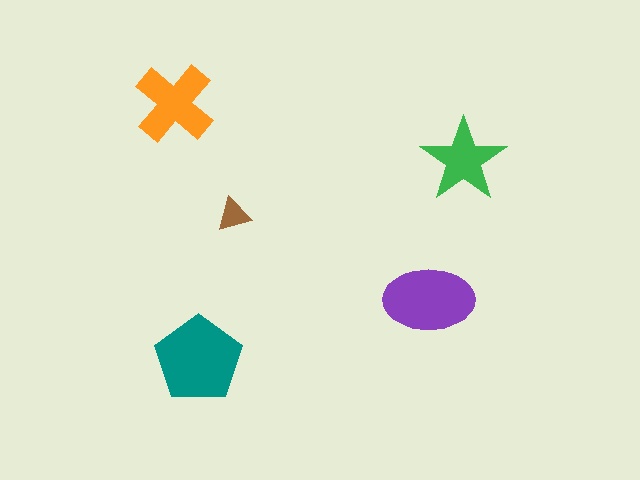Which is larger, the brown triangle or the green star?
The green star.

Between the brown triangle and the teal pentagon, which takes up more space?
The teal pentagon.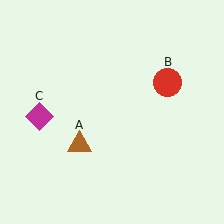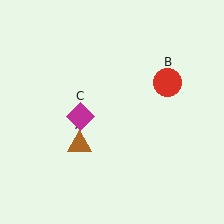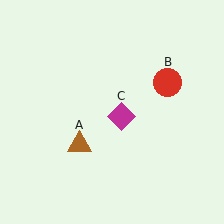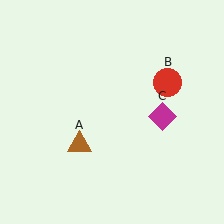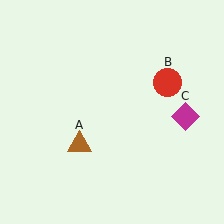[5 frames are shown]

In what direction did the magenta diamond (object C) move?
The magenta diamond (object C) moved right.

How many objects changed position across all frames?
1 object changed position: magenta diamond (object C).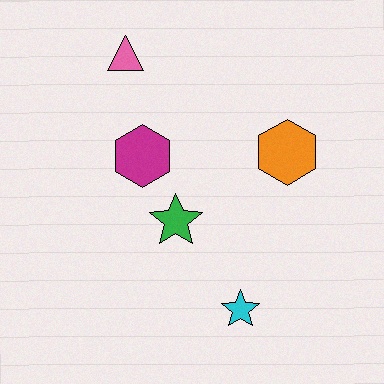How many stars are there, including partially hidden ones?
There are 2 stars.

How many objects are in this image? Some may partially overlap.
There are 5 objects.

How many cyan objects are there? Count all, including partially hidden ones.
There is 1 cyan object.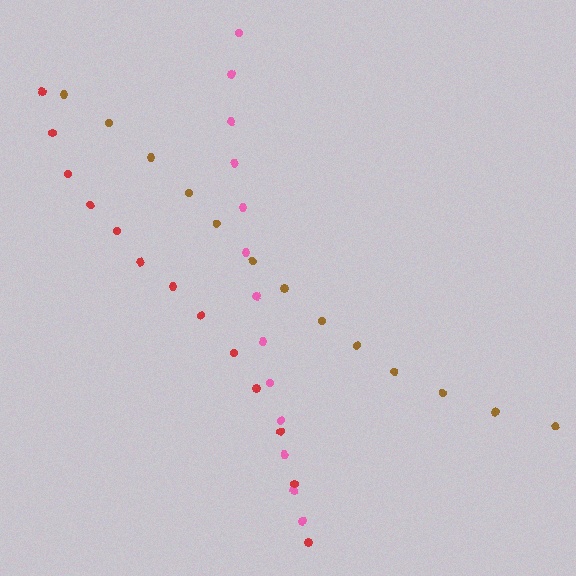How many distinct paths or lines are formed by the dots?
There are 3 distinct paths.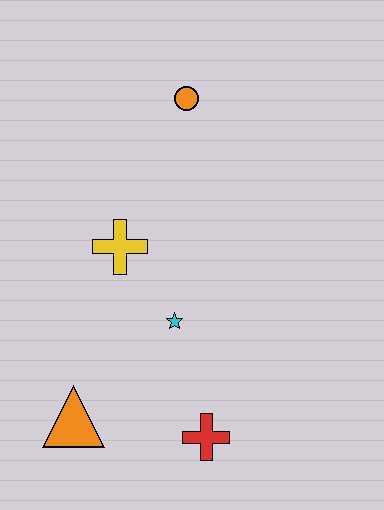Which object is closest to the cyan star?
The yellow cross is closest to the cyan star.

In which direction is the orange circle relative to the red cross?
The orange circle is above the red cross.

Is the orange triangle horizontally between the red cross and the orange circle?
No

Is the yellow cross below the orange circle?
Yes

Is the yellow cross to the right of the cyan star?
No